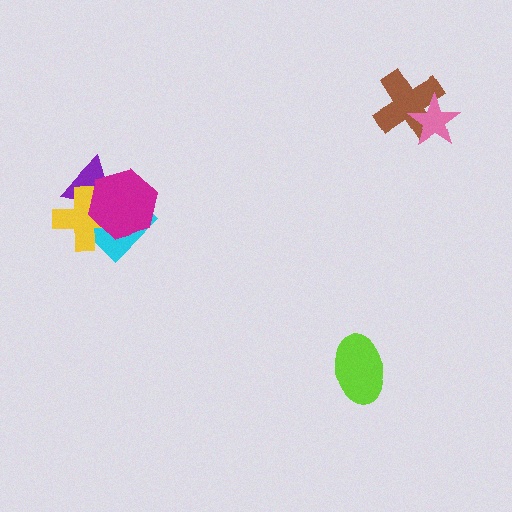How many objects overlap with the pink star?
1 object overlaps with the pink star.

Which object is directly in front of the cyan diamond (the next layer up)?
The yellow cross is directly in front of the cyan diamond.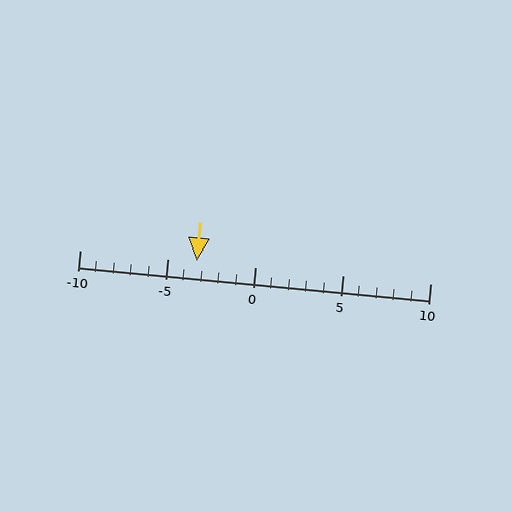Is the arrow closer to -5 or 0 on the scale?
The arrow is closer to -5.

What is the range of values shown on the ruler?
The ruler shows values from -10 to 10.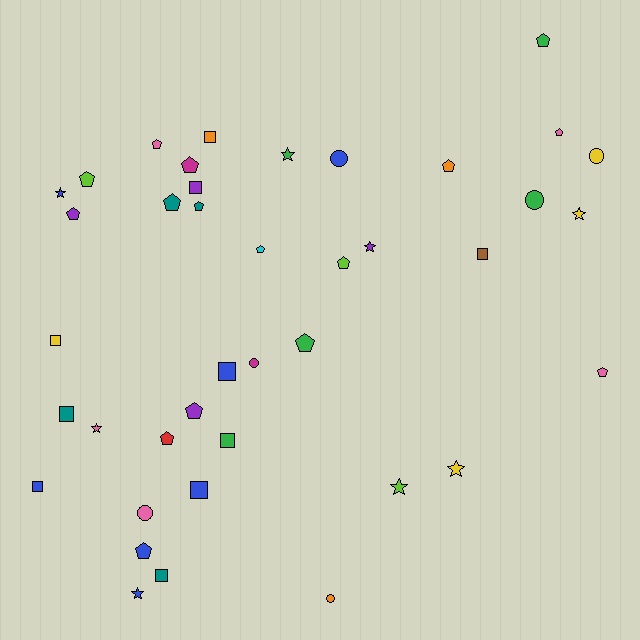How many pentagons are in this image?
There are 16 pentagons.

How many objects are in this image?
There are 40 objects.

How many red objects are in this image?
There is 1 red object.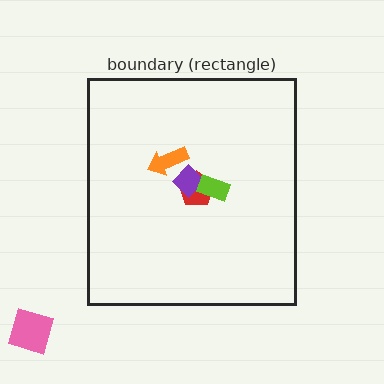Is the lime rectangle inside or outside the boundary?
Inside.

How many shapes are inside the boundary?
4 inside, 1 outside.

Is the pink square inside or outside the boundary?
Outside.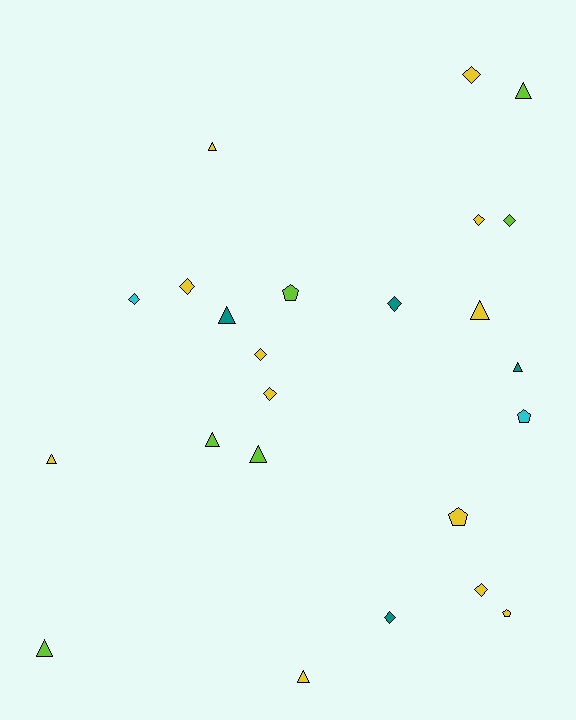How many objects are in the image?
There are 24 objects.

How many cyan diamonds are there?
There is 1 cyan diamond.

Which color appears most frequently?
Yellow, with 12 objects.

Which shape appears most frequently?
Triangle, with 10 objects.